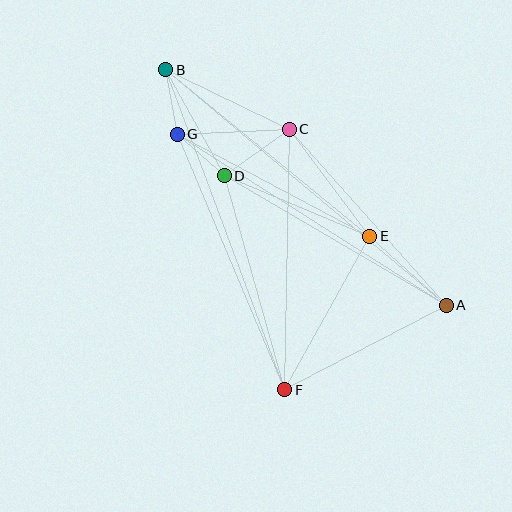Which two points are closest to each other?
Points D and G are closest to each other.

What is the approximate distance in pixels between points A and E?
The distance between A and E is approximately 103 pixels.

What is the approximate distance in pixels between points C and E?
The distance between C and E is approximately 134 pixels.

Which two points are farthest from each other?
Points A and B are farthest from each other.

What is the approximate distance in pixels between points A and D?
The distance between A and D is approximately 257 pixels.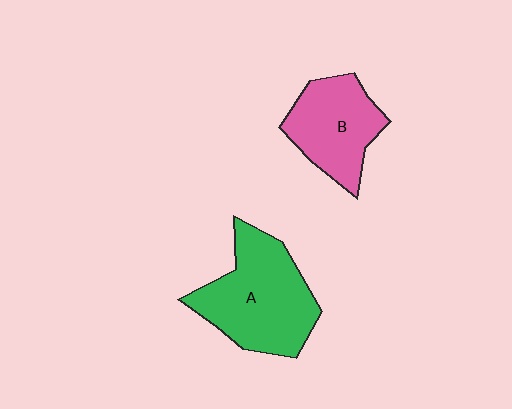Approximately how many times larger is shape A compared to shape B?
Approximately 1.4 times.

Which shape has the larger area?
Shape A (green).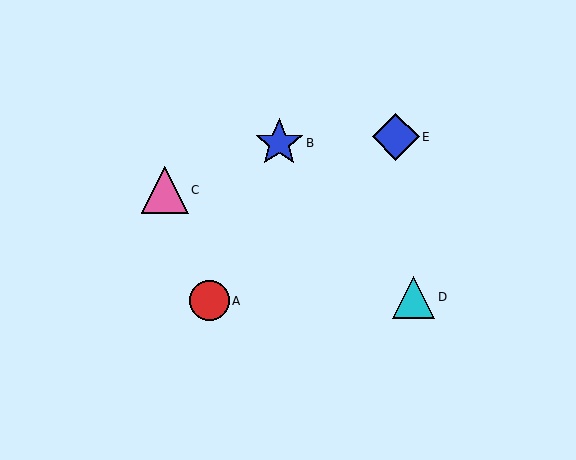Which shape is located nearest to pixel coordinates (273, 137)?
The blue star (labeled B) at (279, 143) is nearest to that location.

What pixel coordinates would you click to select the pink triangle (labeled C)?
Click at (165, 190) to select the pink triangle C.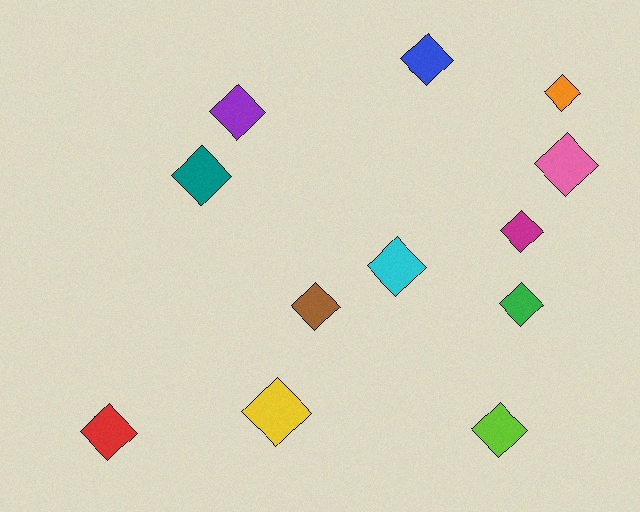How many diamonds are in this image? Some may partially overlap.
There are 12 diamonds.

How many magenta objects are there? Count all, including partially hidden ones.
There is 1 magenta object.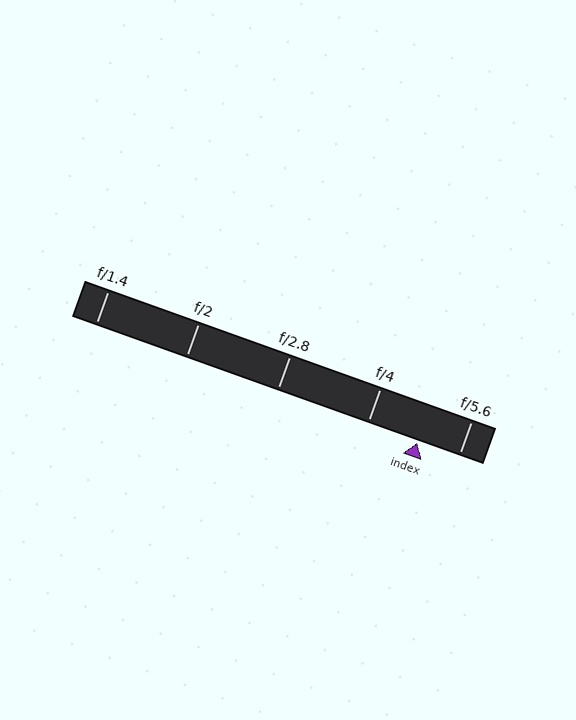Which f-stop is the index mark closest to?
The index mark is closest to f/5.6.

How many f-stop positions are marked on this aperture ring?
There are 5 f-stop positions marked.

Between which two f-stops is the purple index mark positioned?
The index mark is between f/4 and f/5.6.